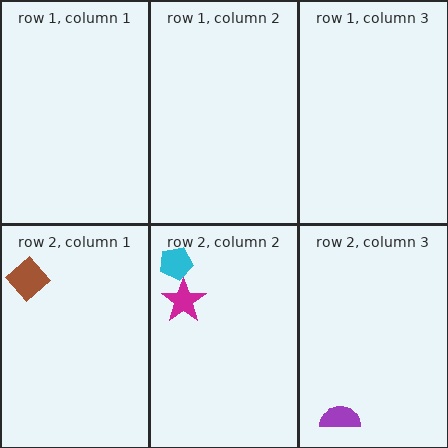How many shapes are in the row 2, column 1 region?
1.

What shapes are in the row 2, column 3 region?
The purple semicircle.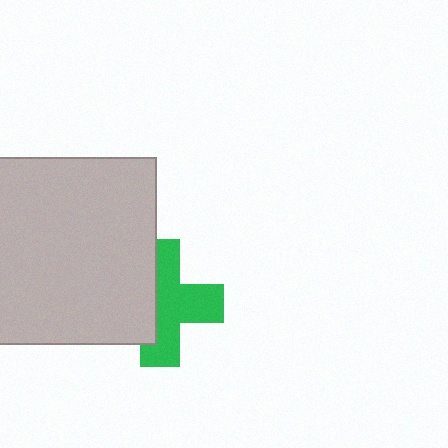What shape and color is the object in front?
The object in front is a light gray square.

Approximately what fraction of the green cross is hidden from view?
Roughly 42% of the green cross is hidden behind the light gray square.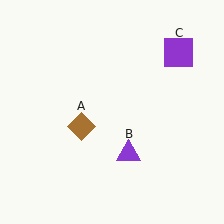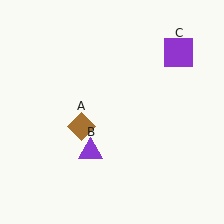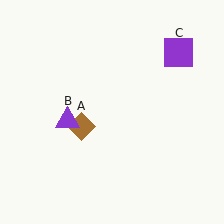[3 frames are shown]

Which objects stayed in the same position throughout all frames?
Brown diamond (object A) and purple square (object C) remained stationary.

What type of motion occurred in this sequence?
The purple triangle (object B) rotated clockwise around the center of the scene.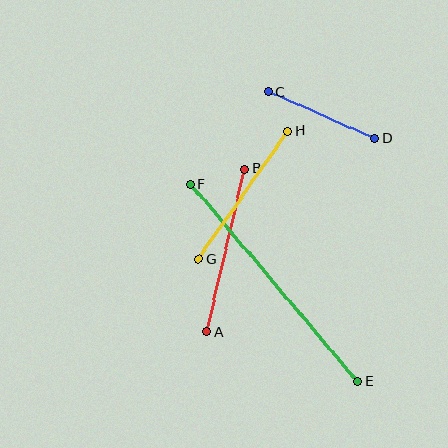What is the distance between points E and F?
The distance is approximately 259 pixels.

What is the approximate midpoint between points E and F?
The midpoint is at approximately (274, 283) pixels.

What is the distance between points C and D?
The distance is approximately 116 pixels.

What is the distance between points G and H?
The distance is approximately 156 pixels.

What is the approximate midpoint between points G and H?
The midpoint is at approximately (243, 195) pixels.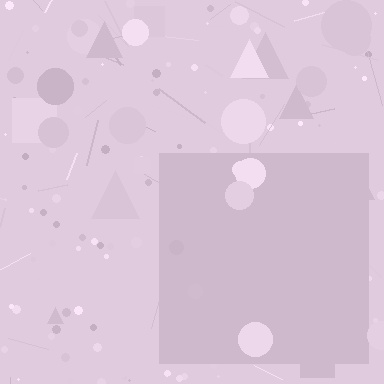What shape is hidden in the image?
A square is hidden in the image.